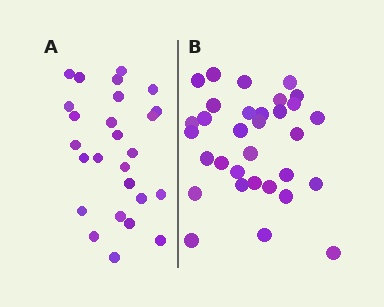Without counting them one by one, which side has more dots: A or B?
Region B (the right region) has more dots.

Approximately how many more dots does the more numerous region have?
Region B has about 6 more dots than region A.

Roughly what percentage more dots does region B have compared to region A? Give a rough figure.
About 25% more.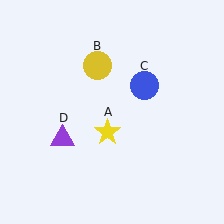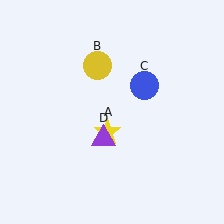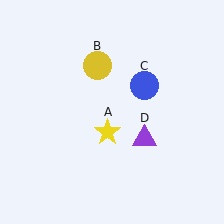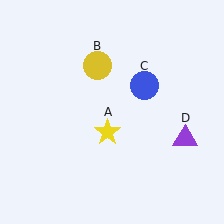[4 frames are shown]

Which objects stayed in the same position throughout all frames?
Yellow star (object A) and yellow circle (object B) and blue circle (object C) remained stationary.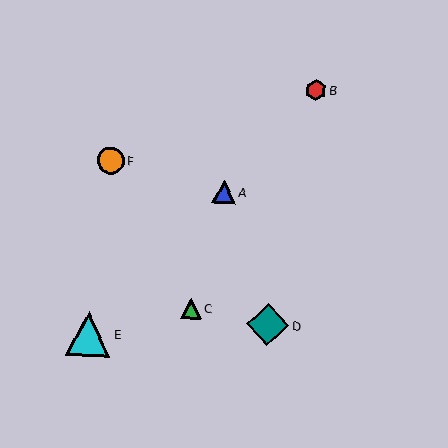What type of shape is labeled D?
Shape D is a teal diamond.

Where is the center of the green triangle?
The center of the green triangle is at (191, 309).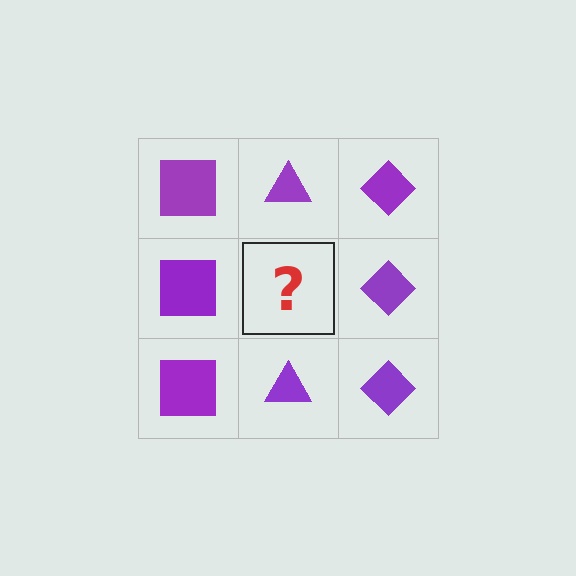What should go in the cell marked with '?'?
The missing cell should contain a purple triangle.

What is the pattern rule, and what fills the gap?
The rule is that each column has a consistent shape. The gap should be filled with a purple triangle.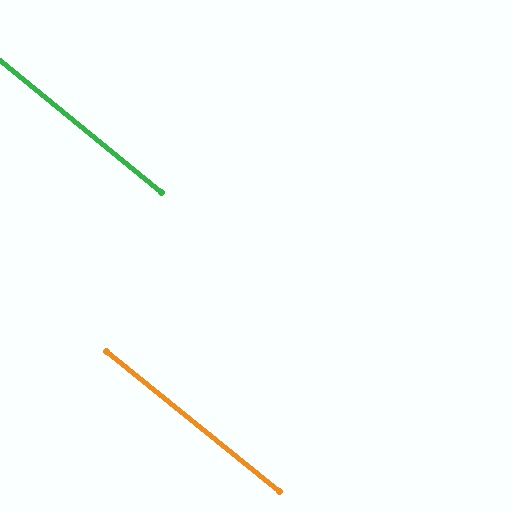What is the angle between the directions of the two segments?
Approximately 0 degrees.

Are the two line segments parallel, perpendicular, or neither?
Parallel — their directions differ by only 0.1°.